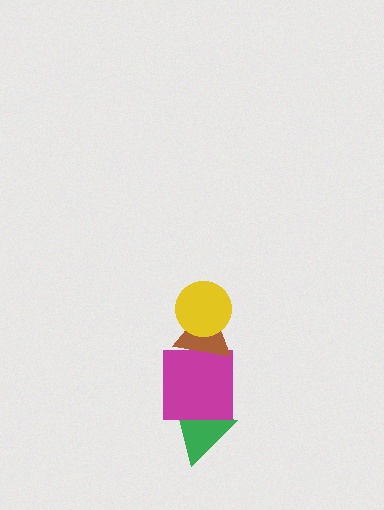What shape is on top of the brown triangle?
The yellow circle is on top of the brown triangle.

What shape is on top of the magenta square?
The brown triangle is on top of the magenta square.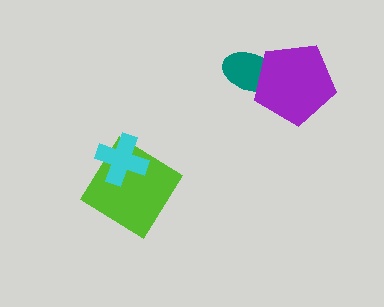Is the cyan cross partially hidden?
No, no other shape covers it.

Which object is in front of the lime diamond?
The cyan cross is in front of the lime diamond.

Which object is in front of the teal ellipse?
The purple pentagon is in front of the teal ellipse.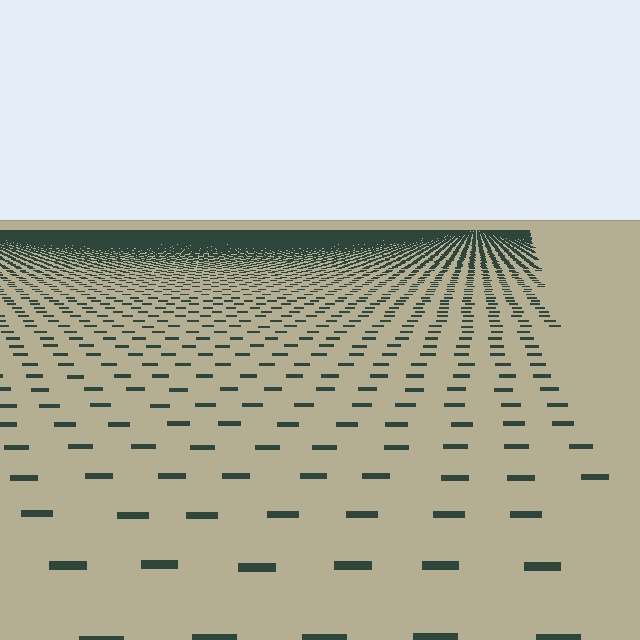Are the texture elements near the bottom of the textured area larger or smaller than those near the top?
Larger. Near the bottom, elements are closer to the viewer and appear at a bigger on-screen size.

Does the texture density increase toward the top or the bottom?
Density increases toward the top.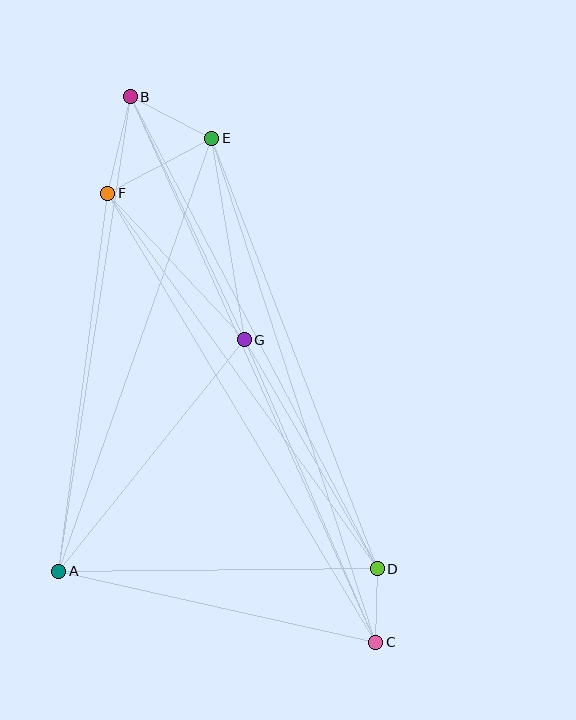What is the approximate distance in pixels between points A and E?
The distance between A and E is approximately 459 pixels.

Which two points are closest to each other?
Points C and D are closest to each other.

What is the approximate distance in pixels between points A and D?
The distance between A and D is approximately 318 pixels.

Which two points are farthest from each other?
Points B and C are farthest from each other.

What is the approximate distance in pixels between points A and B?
The distance between A and B is approximately 480 pixels.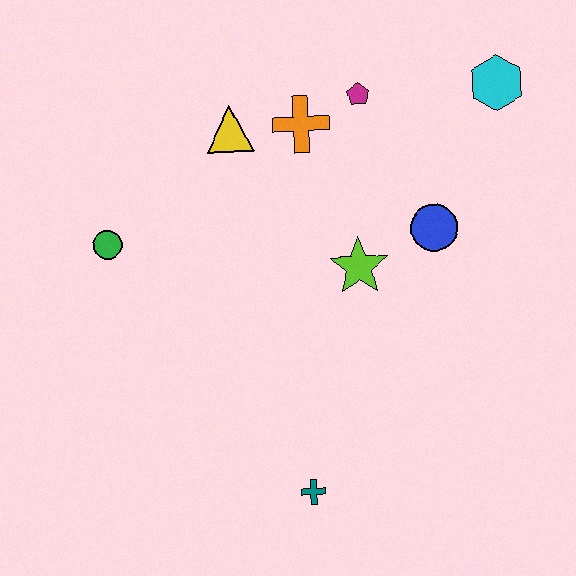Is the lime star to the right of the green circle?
Yes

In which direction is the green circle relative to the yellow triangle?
The green circle is to the left of the yellow triangle.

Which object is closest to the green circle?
The yellow triangle is closest to the green circle.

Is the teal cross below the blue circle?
Yes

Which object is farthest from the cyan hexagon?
The teal cross is farthest from the cyan hexagon.